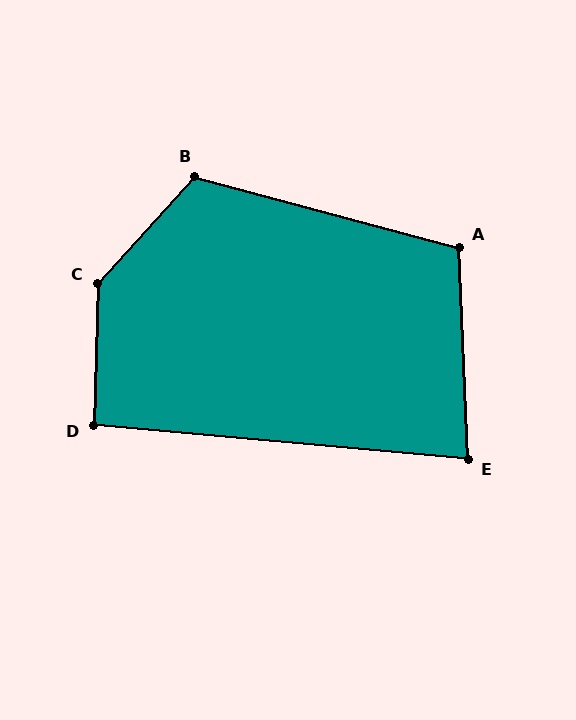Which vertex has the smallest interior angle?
E, at approximately 83 degrees.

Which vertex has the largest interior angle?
C, at approximately 139 degrees.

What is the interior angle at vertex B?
Approximately 118 degrees (obtuse).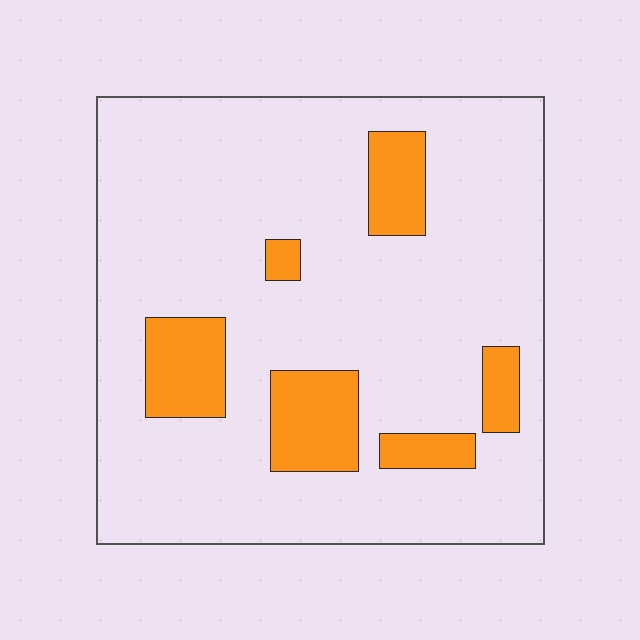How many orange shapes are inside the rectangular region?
6.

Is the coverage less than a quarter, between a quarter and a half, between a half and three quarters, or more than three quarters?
Less than a quarter.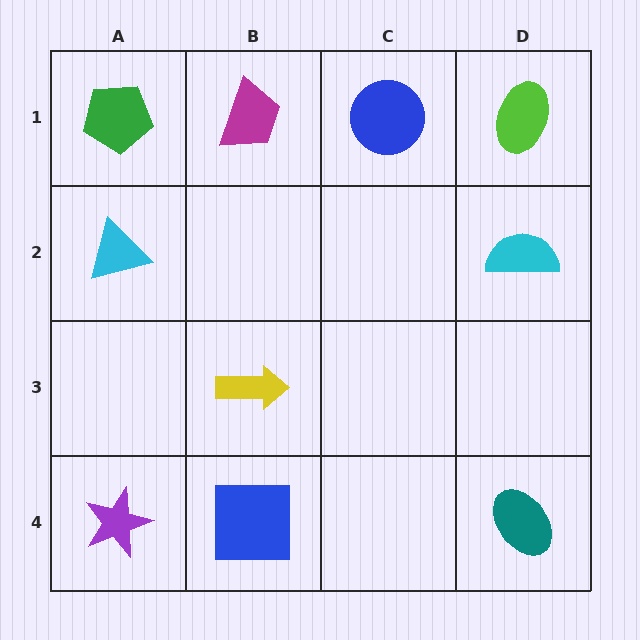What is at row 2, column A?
A cyan triangle.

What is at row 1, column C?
A blue circle.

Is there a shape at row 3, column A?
No, that cell is empty.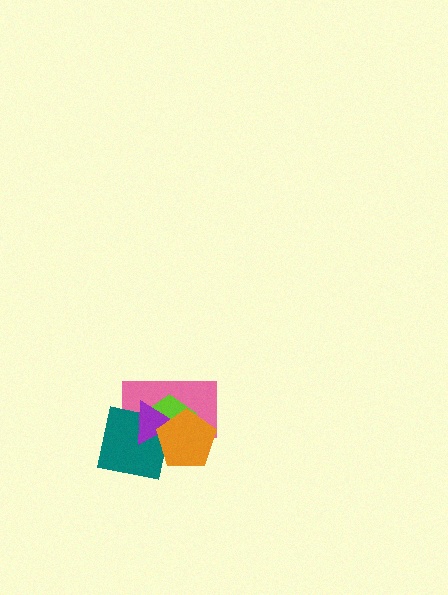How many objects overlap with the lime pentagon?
4 objects overlap with the lime pentagon.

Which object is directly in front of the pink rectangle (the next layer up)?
The lime pentagon is directly in front of the pink rectangle.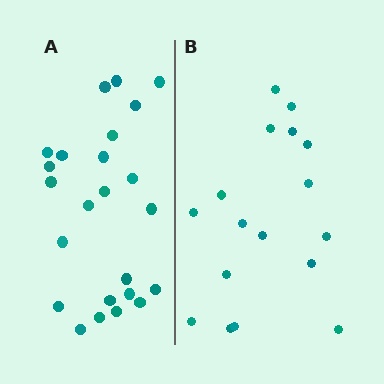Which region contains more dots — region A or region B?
Region A (the left region) has more dots.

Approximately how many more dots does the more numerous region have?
Region A has roughly 8 or so more dots than region B.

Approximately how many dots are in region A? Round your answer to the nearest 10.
About 20 dots. (The exact count is 24, which rounds to 20.)